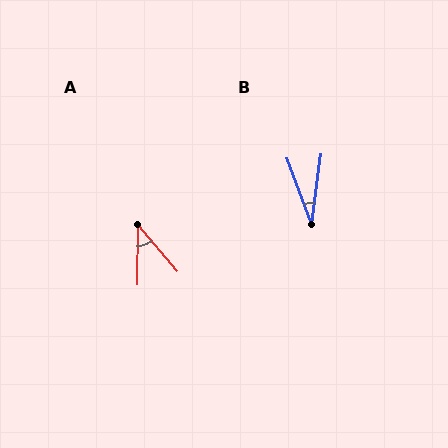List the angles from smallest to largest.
B (28°), A (41°).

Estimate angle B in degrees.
Approximately 28 degrees.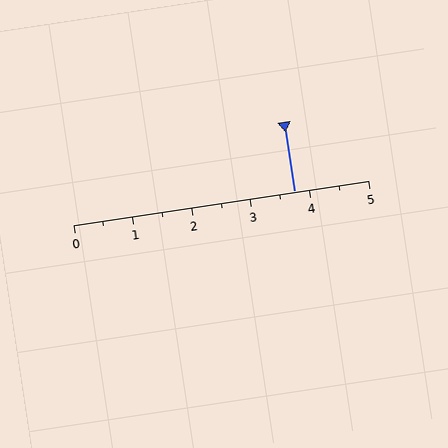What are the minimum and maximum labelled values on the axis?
The axis runs from 0 to 5.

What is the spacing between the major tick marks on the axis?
The major ticks are spaced 1 apart.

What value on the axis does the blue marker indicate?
The marker indicates approximately 3.8.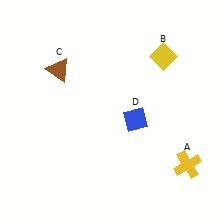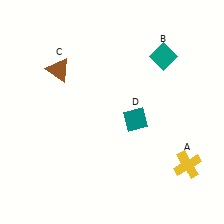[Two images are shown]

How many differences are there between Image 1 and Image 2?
There are 2 differences between the two images.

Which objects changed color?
B changed from yellow to teal. D changed from blue to teal.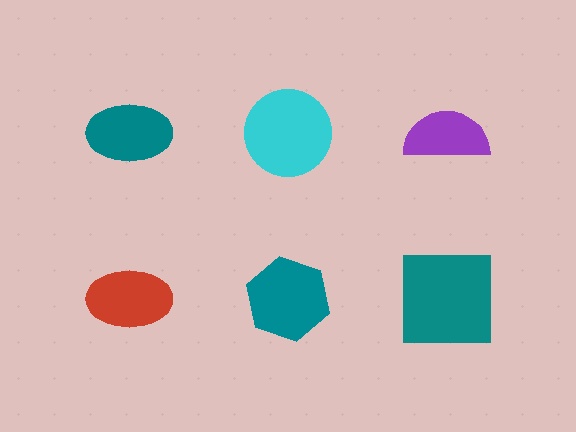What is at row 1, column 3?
A purple semicircle.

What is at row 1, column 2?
A cyan circle.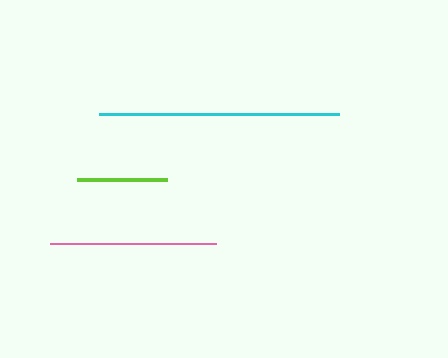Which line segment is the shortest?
The lime line is the shortest at approximately 89 pixels.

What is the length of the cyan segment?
The cyan segment is approximately 240 pixels long.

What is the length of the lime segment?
The lime segment is approximately 89 pixels long.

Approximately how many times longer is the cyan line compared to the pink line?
The cyan line is approximately 1.4 times the length of the pink line.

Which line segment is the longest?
The cyan line is the longest at approximately 240 pixels.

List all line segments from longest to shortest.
From longest to shortest: cyan, pink, lime.